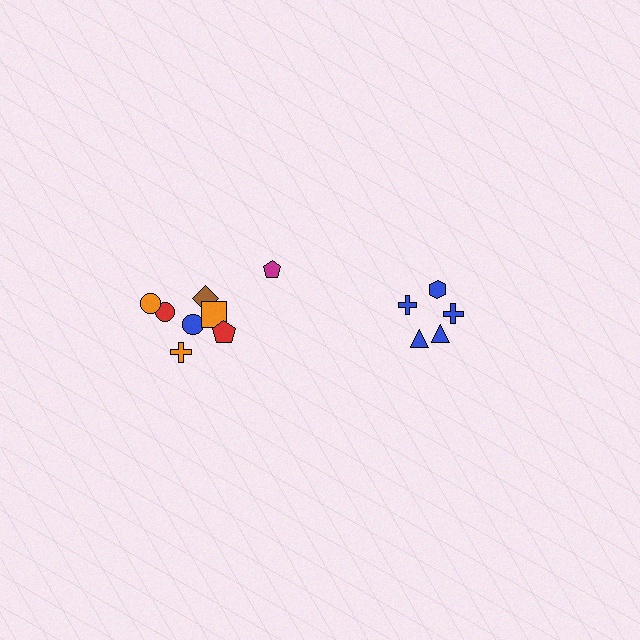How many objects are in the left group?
There are 8 objects.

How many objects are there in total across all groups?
There are 13 objects.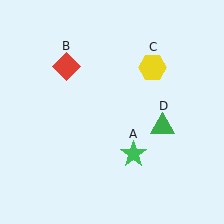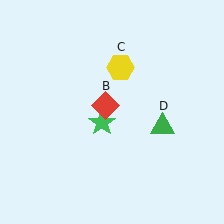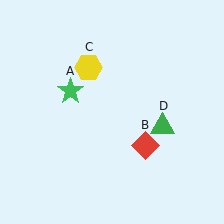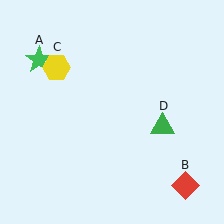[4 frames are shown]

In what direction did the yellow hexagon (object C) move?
The yellow hexagon (object C) moved left.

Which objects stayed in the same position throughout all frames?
Green triangle (object D) remained stationary.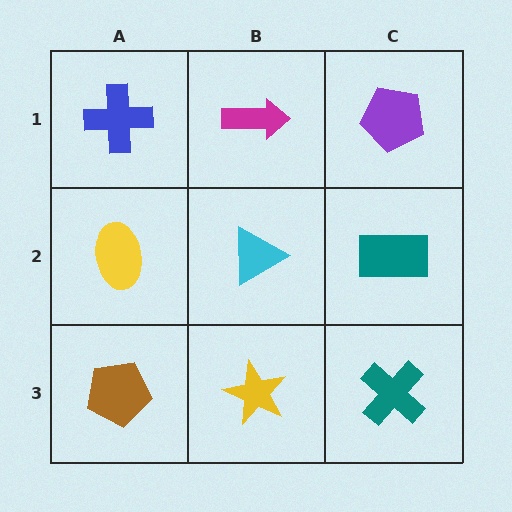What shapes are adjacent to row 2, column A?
A blue cross (row 1, column A), a brown pentagon (row 3, column A), a cyan triangle (row 2, column B).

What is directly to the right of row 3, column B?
A teal cross.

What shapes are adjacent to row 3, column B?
A cyan triangle (row 2, column B), a brown pentagon (row 3, column A), a teal cross (row 3, column C).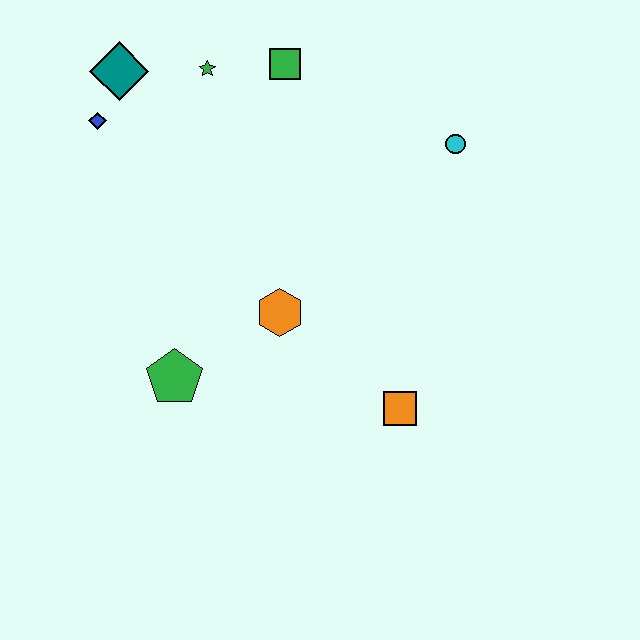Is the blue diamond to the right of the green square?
No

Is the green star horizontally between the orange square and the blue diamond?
Yes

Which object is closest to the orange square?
The orange hexagon is closest to the orange square.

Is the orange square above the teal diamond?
No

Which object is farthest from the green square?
The orange square is farthest from the green square.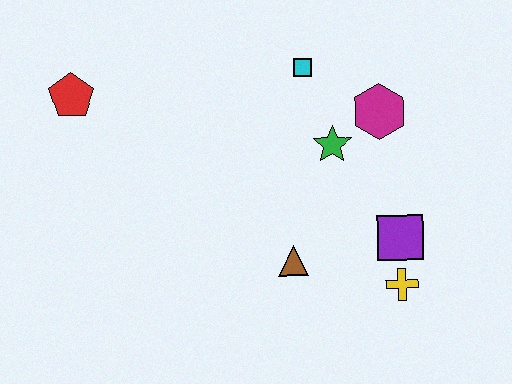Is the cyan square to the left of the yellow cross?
Yes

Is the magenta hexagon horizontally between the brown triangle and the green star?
No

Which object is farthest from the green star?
The red pentagon is farthest from the green star.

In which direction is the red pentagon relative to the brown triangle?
The red pentagon is to the left of the brown triangle.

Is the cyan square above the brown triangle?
Yes